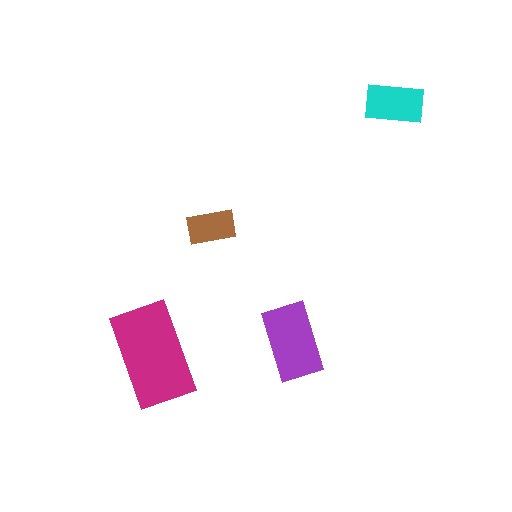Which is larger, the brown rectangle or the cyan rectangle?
The cyan one.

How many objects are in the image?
There are 4 objects in the image.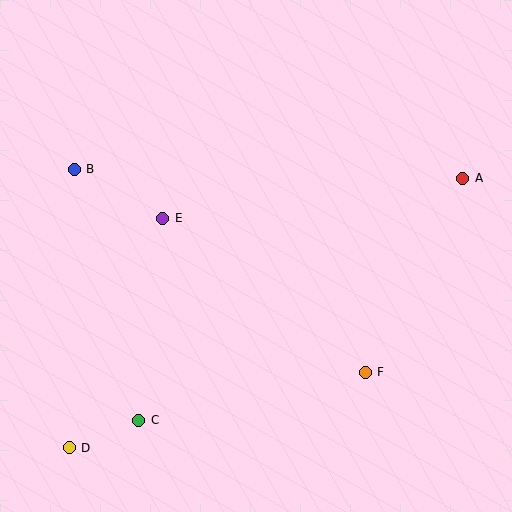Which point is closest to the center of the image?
Point E at (163, 218) is closest to the center.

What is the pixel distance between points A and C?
The distance between A and C is 405 pixels.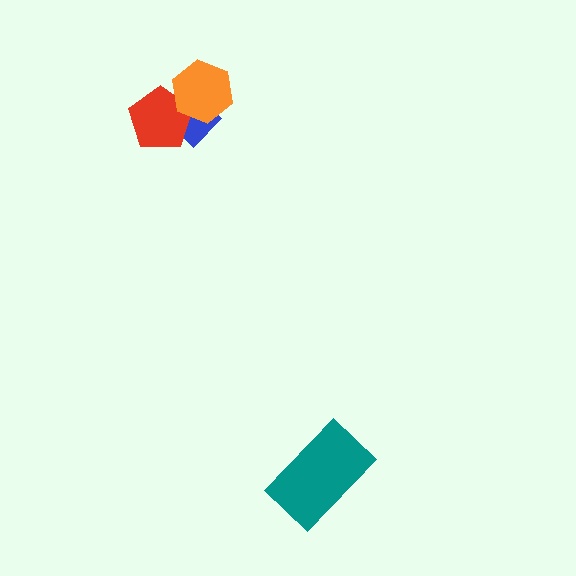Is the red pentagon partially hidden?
Yes, it is partially covered by another shape.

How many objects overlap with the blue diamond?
2 objects overlap with the blue diamond.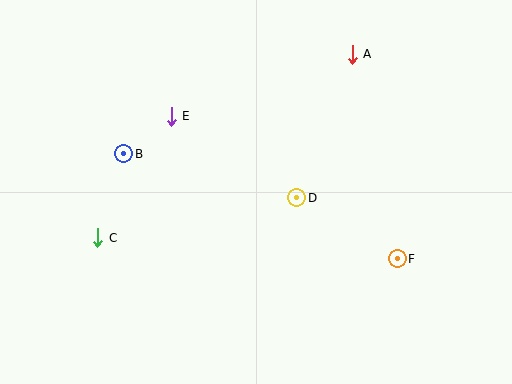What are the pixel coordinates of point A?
Point A is at (352, 54).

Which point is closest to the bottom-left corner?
Point C is closest to the bottom-left corner.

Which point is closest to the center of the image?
Point D at (297, 198) is closest to the center.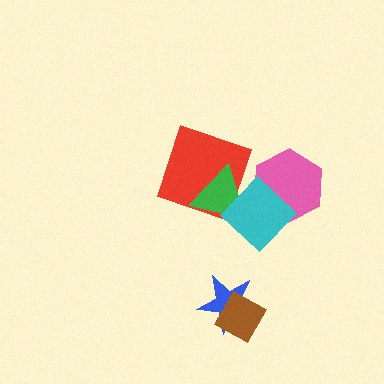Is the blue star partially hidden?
Yes, it is partially covered by another shape.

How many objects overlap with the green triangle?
2 objects overlap with the green triangle.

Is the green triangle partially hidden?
Yes, it is partially covered by another shape.